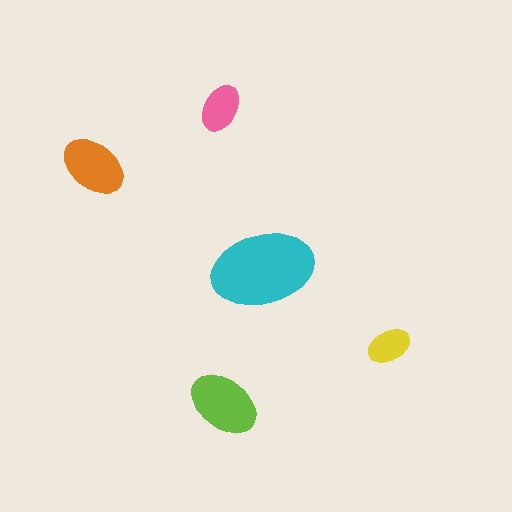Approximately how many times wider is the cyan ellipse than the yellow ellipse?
About 2.5 times wider.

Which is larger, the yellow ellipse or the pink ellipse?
The pink one.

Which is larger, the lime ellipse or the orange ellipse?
The lime one.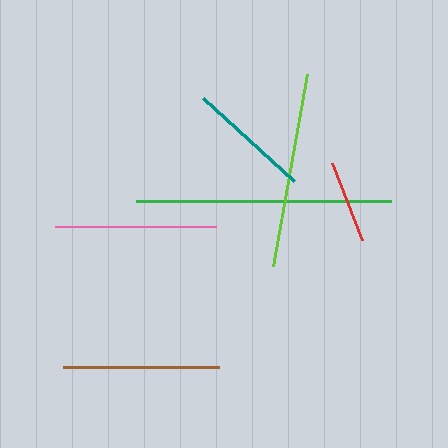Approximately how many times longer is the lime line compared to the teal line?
The lime line is approximately 1.6 times the length of the teal line.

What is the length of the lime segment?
The lime segment is approximately 195 pixels long.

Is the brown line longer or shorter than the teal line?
The brown line is longer than the teal line.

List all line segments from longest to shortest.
From longest to shortest: green, lime, pink, brown, teal, red.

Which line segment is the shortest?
The red line is the shortest at approximately 82 pixels.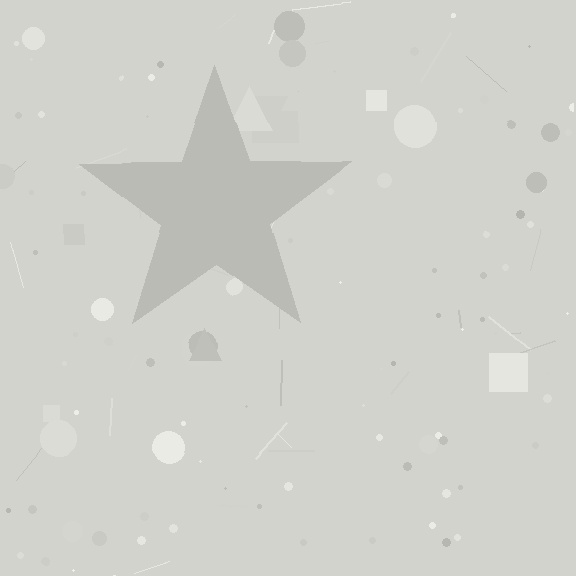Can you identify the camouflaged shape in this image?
The camouflaged shape is a star.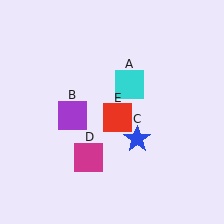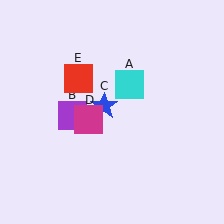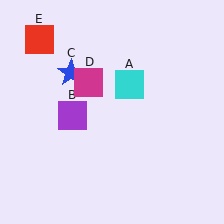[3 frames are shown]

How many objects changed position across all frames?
3 objects changed position: blue star (object C), magenta square (object D), red square (object E).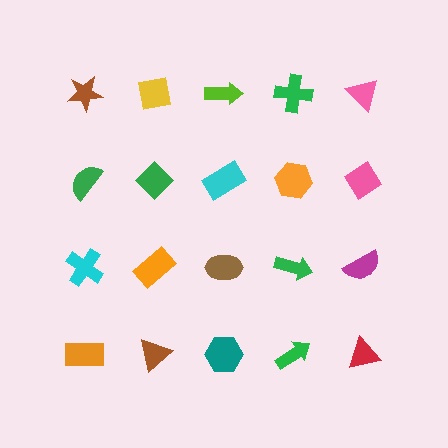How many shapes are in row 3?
5 shapes.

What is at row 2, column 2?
A green diamond.